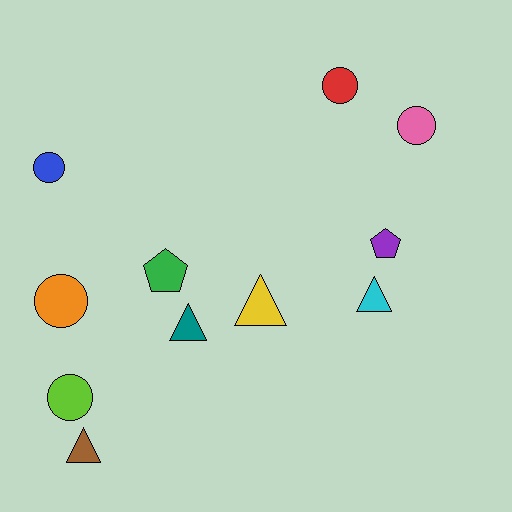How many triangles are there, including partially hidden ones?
There are 4 triangles.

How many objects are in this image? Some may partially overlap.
There are 11 objects.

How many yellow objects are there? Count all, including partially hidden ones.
There is 1 yellow object.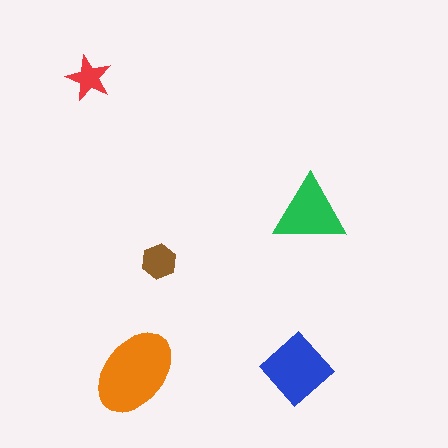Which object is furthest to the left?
The red star is leftmost.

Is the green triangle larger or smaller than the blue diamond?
Smaller.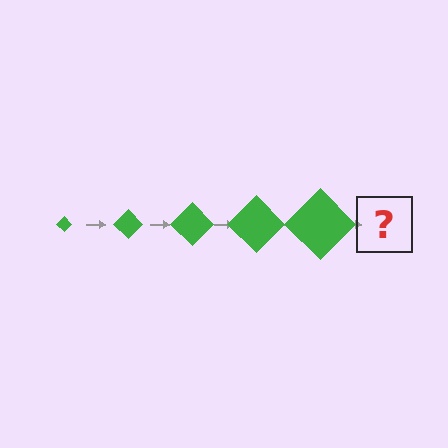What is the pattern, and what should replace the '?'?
The pattern is that the diamond gets progressively larger each step. The '?' should be a green diamond, larger than the previous one.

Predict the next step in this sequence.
The next step is a green diamond, larger than the previous one.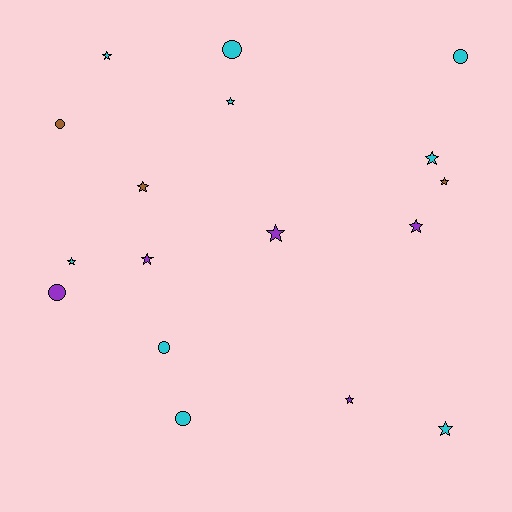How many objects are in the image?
There are 17 objects.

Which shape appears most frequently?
Star, with 11 objects.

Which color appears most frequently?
Cyan, with 9 objects.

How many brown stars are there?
There are 2 brown stars.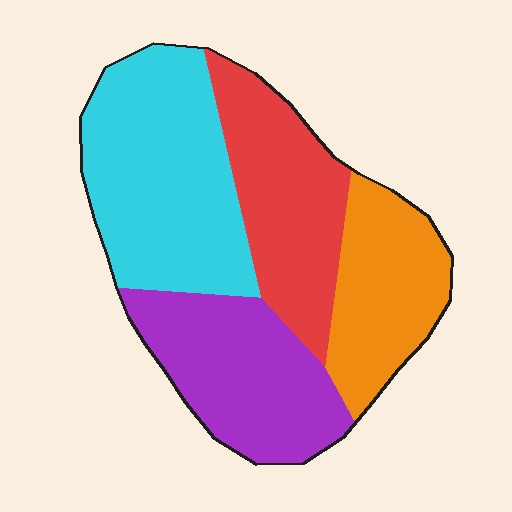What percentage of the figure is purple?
Purple takes up less than a quarter of the figure.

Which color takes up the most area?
Cyan, at roughly 35%.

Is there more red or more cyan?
Cyan.